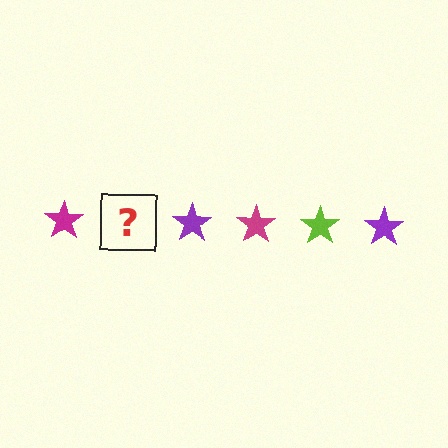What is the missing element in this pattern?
The missing element is a lime star.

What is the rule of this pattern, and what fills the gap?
The rule is that the pattern cycles through magenta, lime, purple stars. The gap should be filled with a lime star.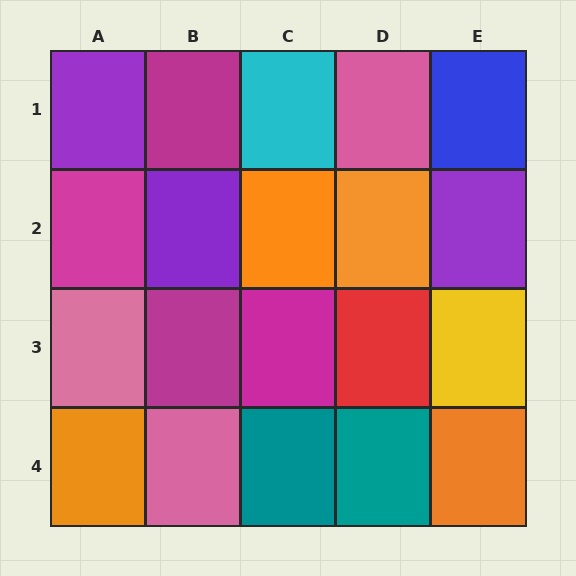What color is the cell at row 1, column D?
Pink.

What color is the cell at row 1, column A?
Purple.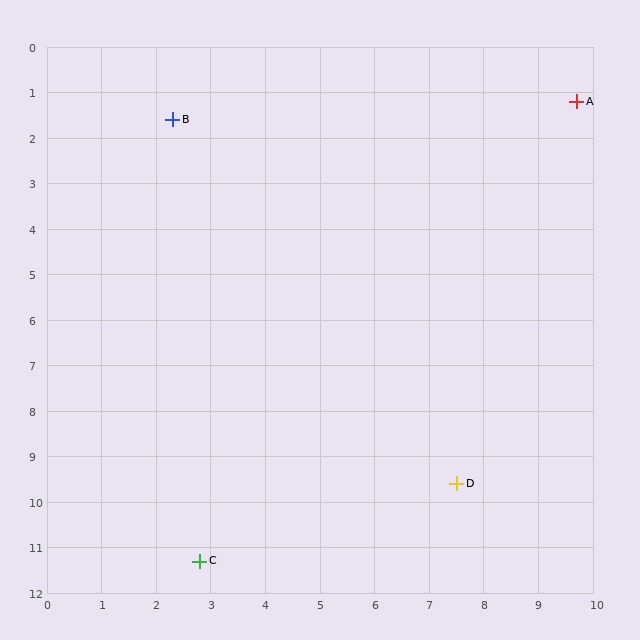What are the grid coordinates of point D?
Point D is at approximately (7.5, 9.6).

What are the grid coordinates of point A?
Point A is at approximately (9.7, 1.2).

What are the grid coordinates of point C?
Point C is at approximately (2.8, 11.3).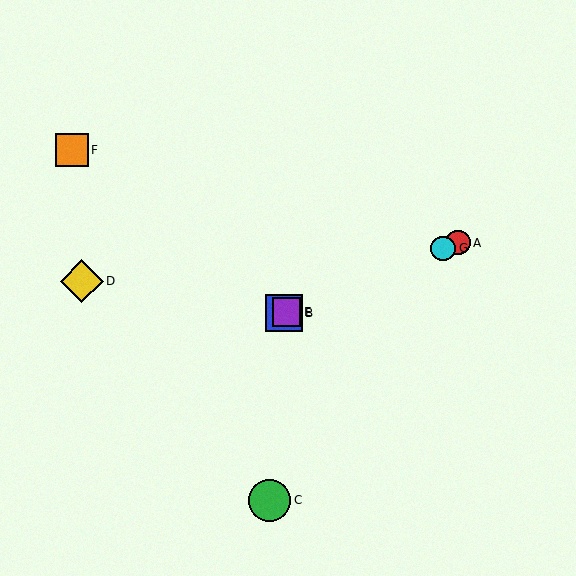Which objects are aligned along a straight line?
Objects A, B, E, G are aligned along a straight line.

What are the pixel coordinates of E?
Object E is at (287, 312).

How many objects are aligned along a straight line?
4 objects (A, B, E, G) are aligned along a straight line.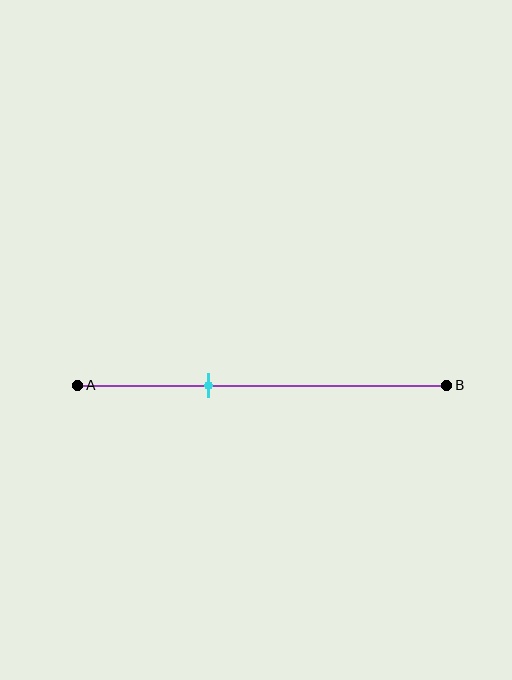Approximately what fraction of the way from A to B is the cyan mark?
The cyan mark is approximately 35% of the way from A to B.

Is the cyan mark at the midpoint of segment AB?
No, the mark is at about 35% from A, not at the 50% midpoint.